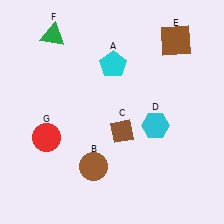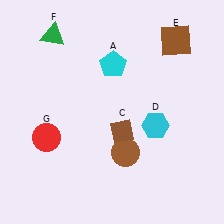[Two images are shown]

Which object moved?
The brown circle (B) moved right.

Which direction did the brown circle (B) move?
The brown circle (B) moved right.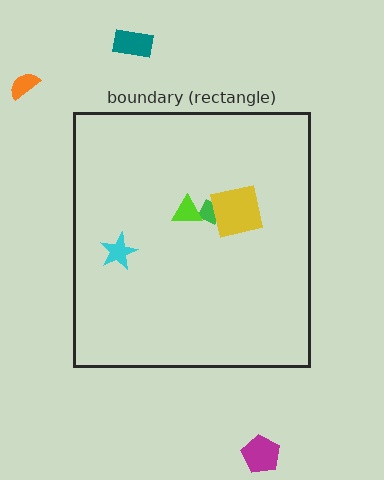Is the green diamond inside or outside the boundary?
Inside.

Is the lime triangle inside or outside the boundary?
Inside.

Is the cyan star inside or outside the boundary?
Inside.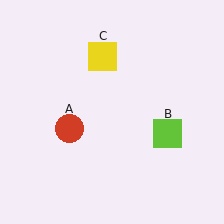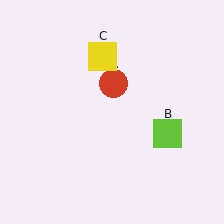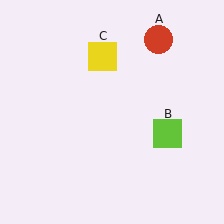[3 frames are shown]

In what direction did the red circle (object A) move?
The red circle (object A) moved up and to the right.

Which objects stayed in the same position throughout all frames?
Lime square (object B) and yellow square (object C) remained stationary.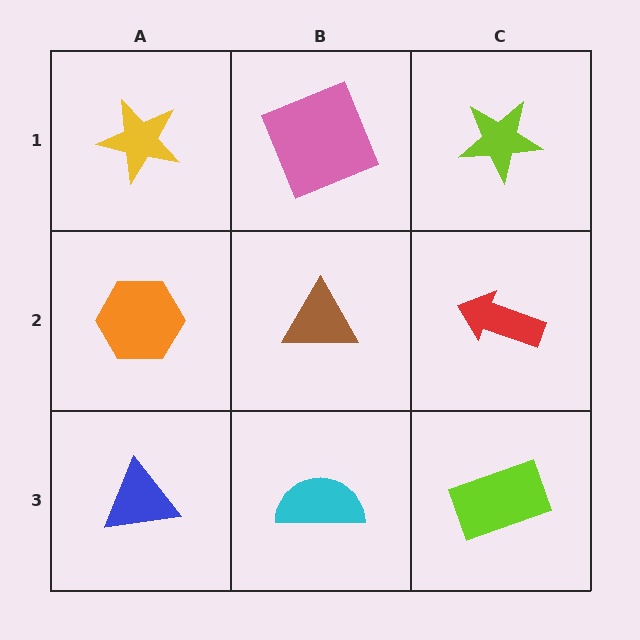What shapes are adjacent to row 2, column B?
A pink square (row 1, column B), a cyan semicircle (row 3, column B), an orange hexagon (row 2, column A), a red arrow (row 2, column C).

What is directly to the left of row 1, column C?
A pink square.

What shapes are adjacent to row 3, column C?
A red arrow (row 2, column C), a cyan semicircle (row 3, column B).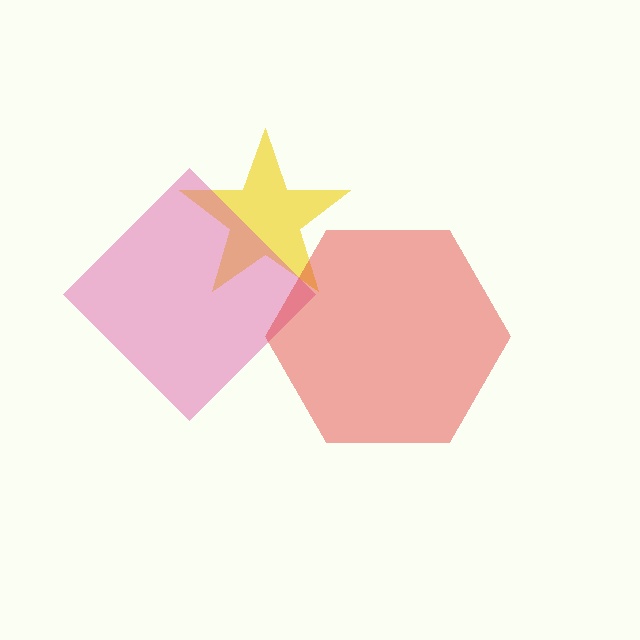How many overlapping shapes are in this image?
There are 3 overlapping shapes in the image.